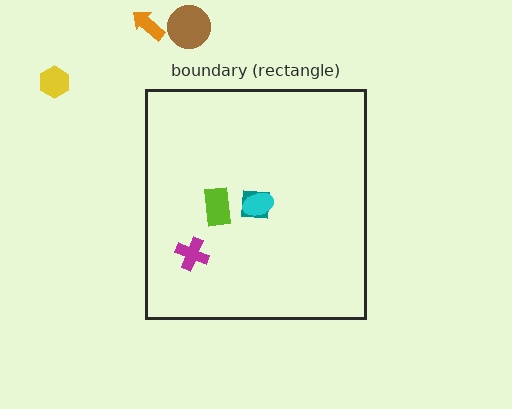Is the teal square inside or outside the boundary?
Inside.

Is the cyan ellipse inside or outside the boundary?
Inside.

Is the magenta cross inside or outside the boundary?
Inside.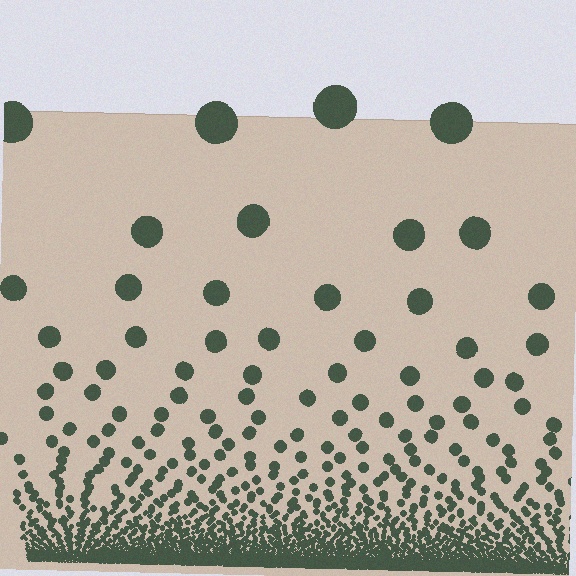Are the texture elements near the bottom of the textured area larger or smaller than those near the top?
Smaller. The gradient is inverted — elements near the bottom are smaller and denser.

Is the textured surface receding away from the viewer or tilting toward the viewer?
The surface appears to tilt toward the viewer. Texture elements get larger and sparser toward the top.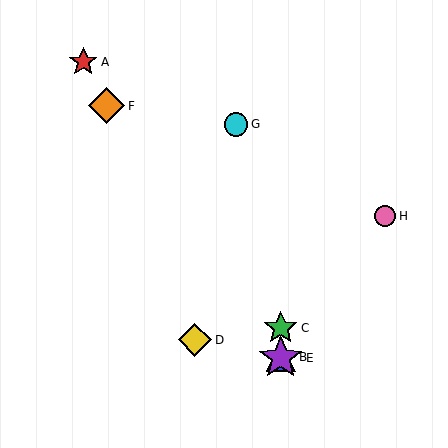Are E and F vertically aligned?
No, E is at x≈281 and F is at x≈107.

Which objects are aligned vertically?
Objects B, C, E are aligned vertically.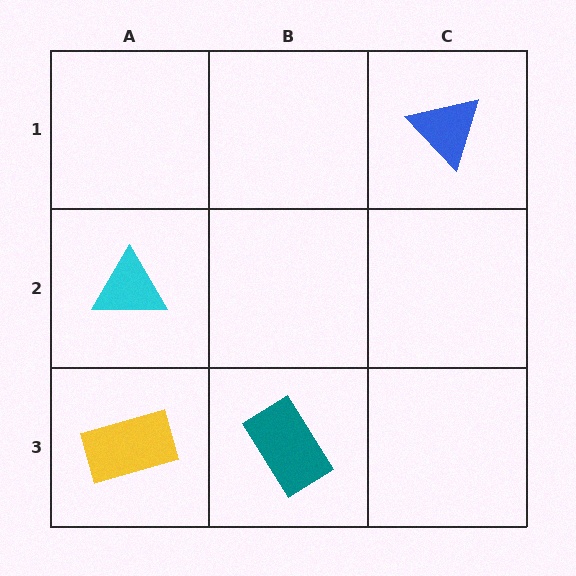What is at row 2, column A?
A cyan triangle.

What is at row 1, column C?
A blue triangle.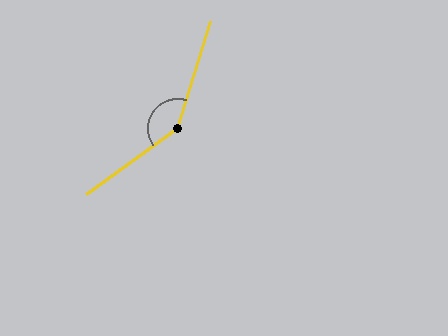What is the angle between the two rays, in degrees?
Approximately 143 degrees.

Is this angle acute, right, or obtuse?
It is obtuse.